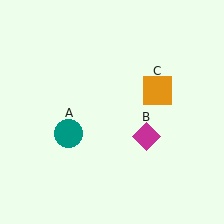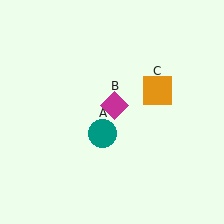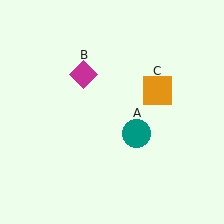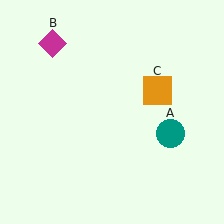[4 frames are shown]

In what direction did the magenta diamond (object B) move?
The magenta diamond (object B) moved up and to the left.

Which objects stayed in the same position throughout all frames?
Orange square (object C) remained stationary.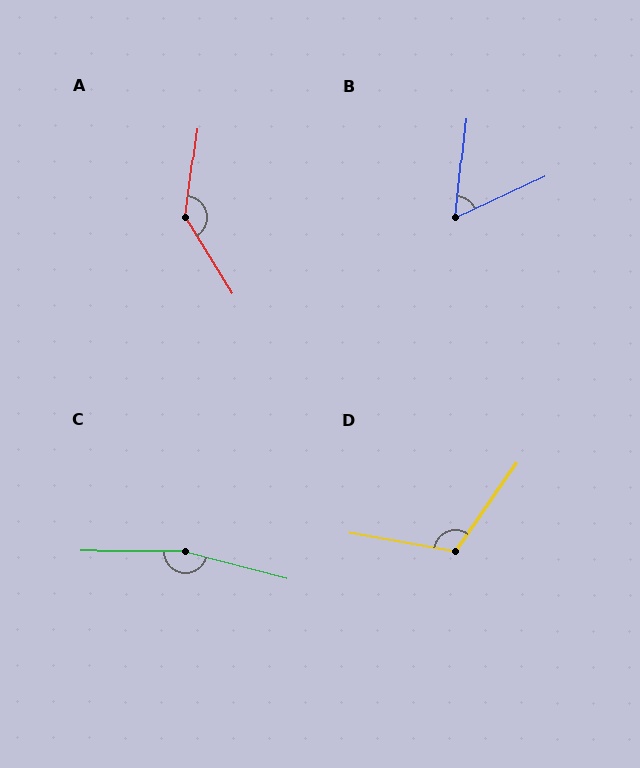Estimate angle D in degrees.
Approximately 115 degrees.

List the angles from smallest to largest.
B (59°), D (115°), A (141°), C (165°).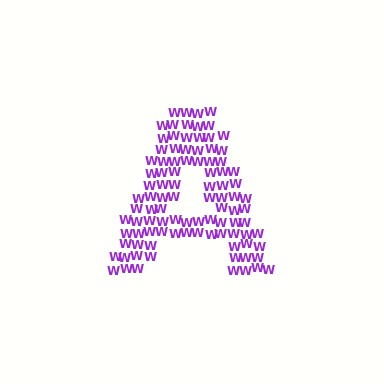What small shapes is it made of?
It is made of small letter W's.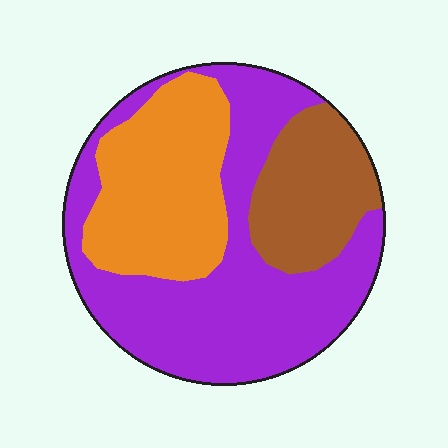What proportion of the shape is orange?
Orange takes up about one quarter (1/4) of the shape.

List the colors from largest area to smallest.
From largest to smallest: purple, orange, brown.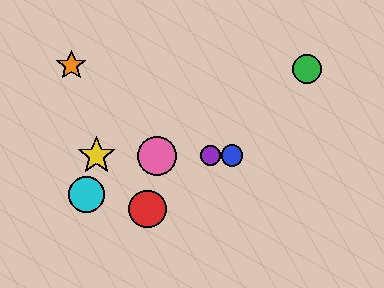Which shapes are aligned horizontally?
The blue circle, the yellow star, the purple circle, the pink circle are aligned horizontally.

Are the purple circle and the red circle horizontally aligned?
No, the purple circle is at y≈156 and the red circle is at y≈209.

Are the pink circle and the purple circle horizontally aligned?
Yes, both are at y≈156.